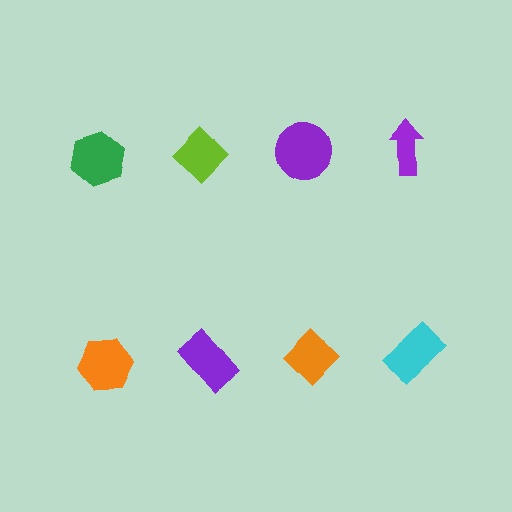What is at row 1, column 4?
A purple arrow.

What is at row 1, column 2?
A lime diamond.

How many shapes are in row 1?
4 shapes.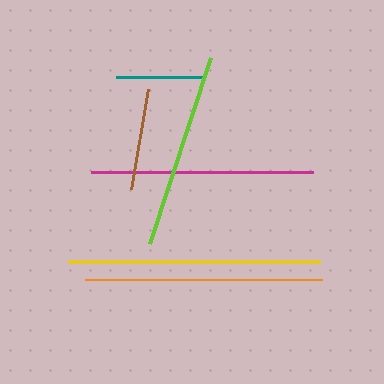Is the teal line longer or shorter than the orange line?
The orange line is longer than the teal line.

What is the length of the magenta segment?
The magenta segment is approximately 222 pixels long.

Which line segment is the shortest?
The teal line is the shortest at approximately 87 pixels.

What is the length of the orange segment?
The orange segment is approximately 238 pixels long.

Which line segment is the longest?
The yellow line is the longest at approximately 252 pixels.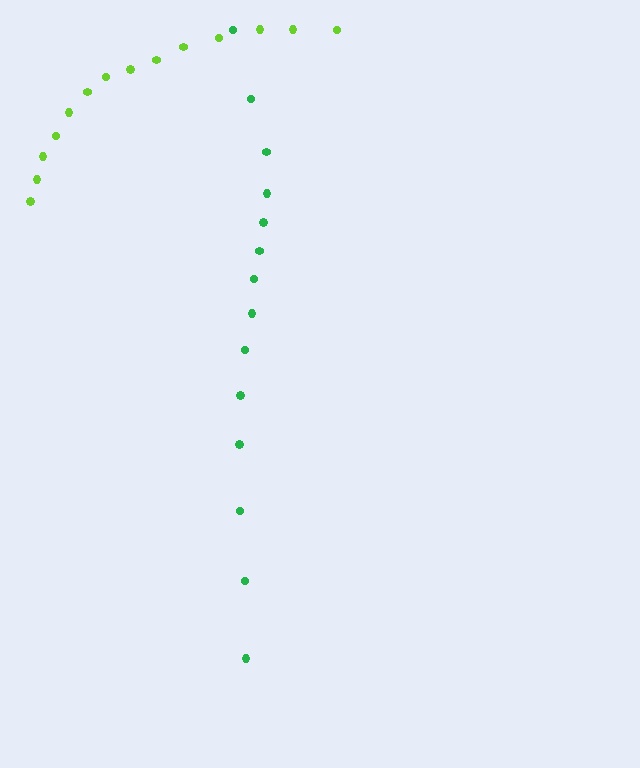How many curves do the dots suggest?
There are 2 distinct paths.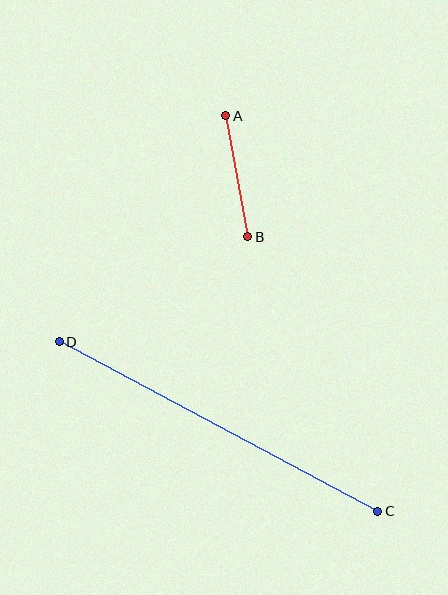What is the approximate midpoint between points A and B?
The midpoint is at approximately (237, 176) pixels.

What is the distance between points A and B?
The distance is approximately 123 pixels.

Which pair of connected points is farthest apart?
Points C and D are farthest apart.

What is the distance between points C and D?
The distance is approximately 361 pixels.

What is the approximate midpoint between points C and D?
The midpoint is at approximately (219, 426) pixels.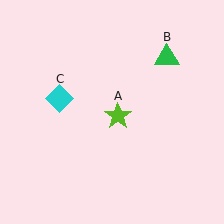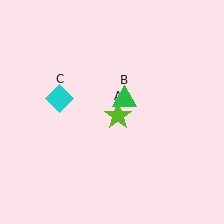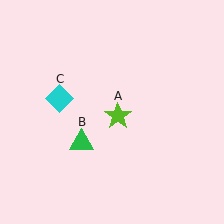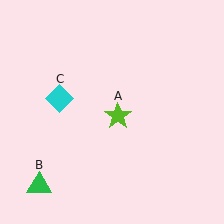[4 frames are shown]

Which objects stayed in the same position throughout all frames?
Lime star (object A) and cyan diamond (object C) remained stationary.